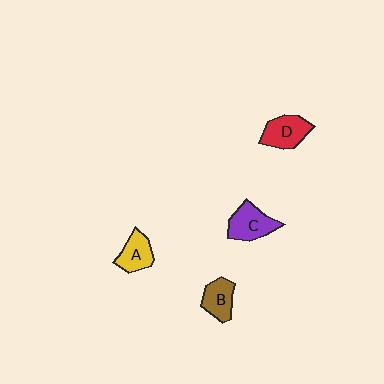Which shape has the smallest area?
Shape B (brown).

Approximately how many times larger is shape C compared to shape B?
Approximately 1.3 times.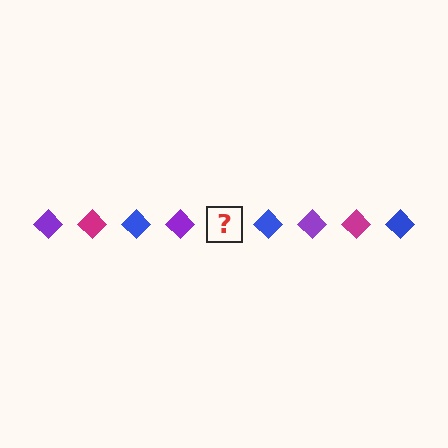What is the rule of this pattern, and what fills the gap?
The rule is that the pattern cycles through purple, magenta, blue diamonds. The gap should be filled with a magenta diamond.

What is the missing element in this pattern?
The missing element is a magenta diamond.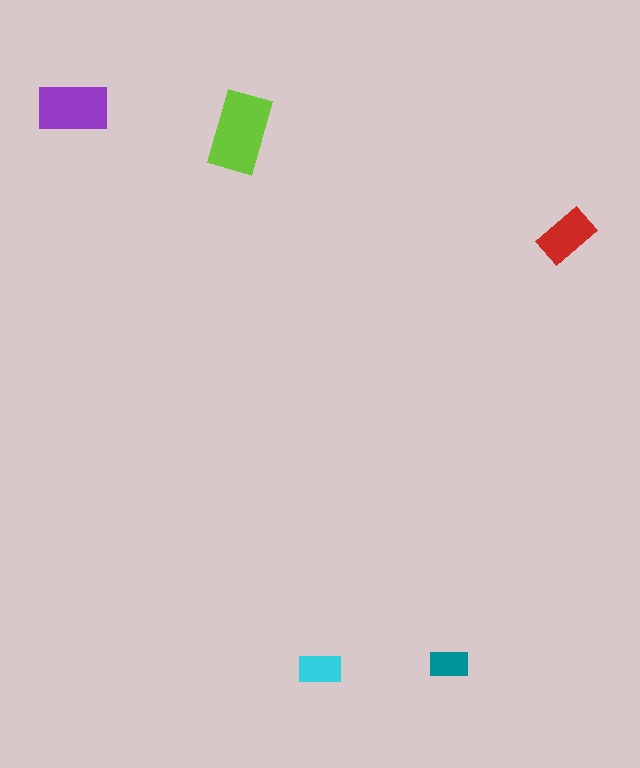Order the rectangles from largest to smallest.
the lime one, the purple one, the red one, the cyan one, the teal one.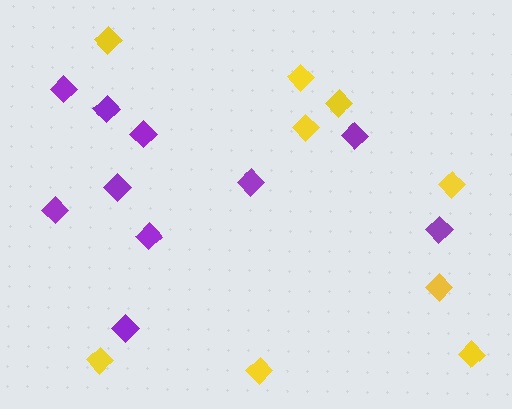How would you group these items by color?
There are 2 groups: one group of yellow diamonds (9) and one group of purple diamonds (10).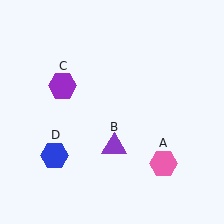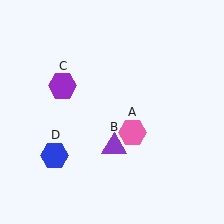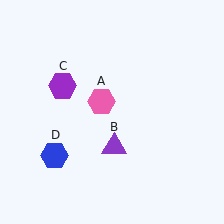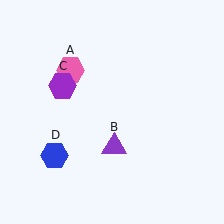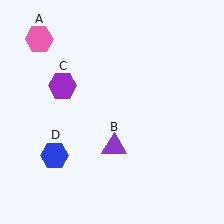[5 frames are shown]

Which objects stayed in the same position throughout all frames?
Purple triangle (object B) and purple hexagon (object C) and blue hexagon (object D) remained stationary.